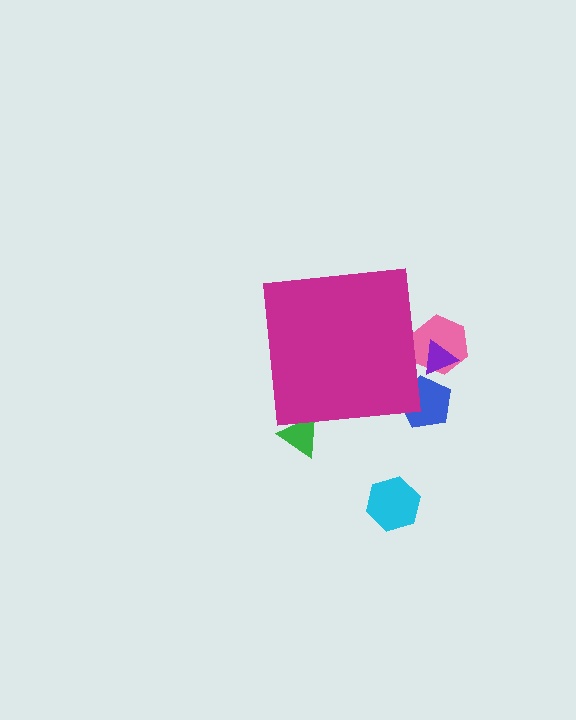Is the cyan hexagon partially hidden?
No, the cyan hexagon is fully visible.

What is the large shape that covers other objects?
A magenta square.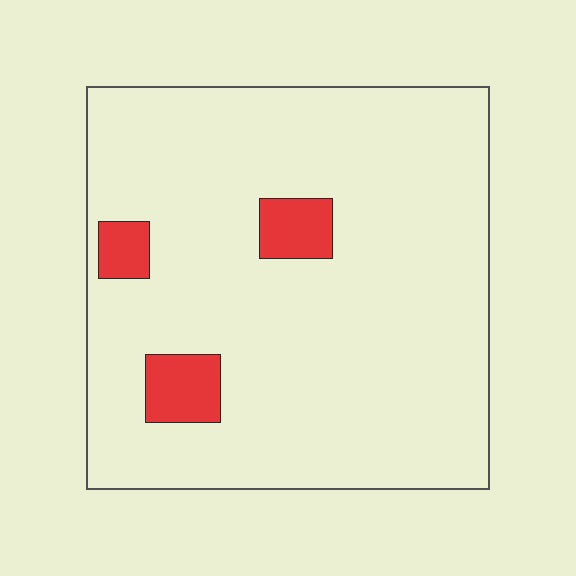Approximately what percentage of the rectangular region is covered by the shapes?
Approximately 10%.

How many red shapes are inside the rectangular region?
3.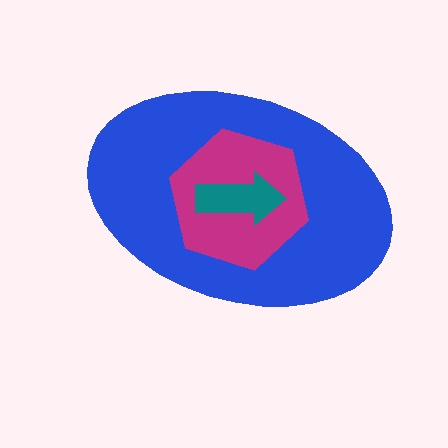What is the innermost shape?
The teal arrow.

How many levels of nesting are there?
3.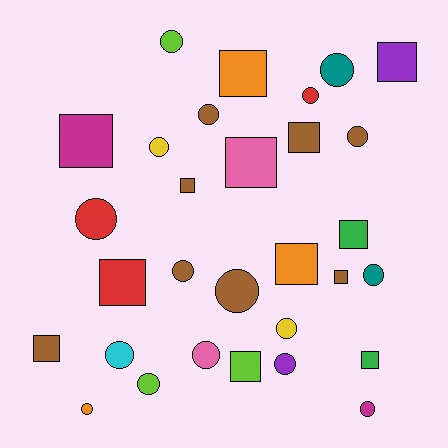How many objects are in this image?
There are 30 objects.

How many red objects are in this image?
There are 3 red objects.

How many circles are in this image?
There are 17 circles.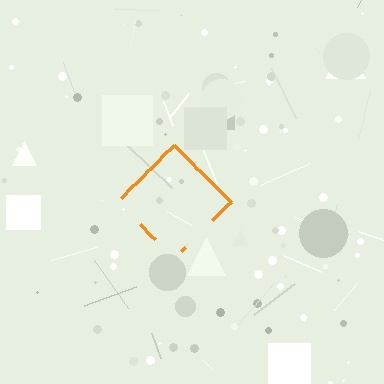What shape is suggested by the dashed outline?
The dashed outline suggests a diamond.